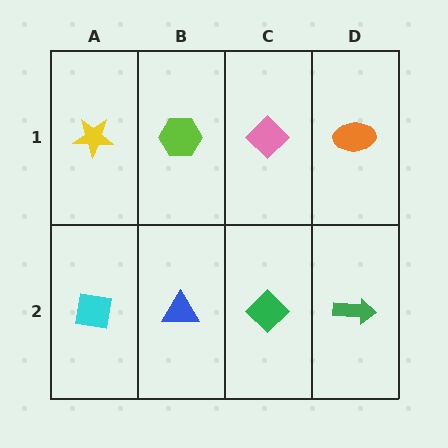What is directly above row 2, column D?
An orange ellipse.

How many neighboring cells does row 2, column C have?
3.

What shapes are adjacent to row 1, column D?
A green arrow (row 2, column D), a pink diamond (row 1, column C).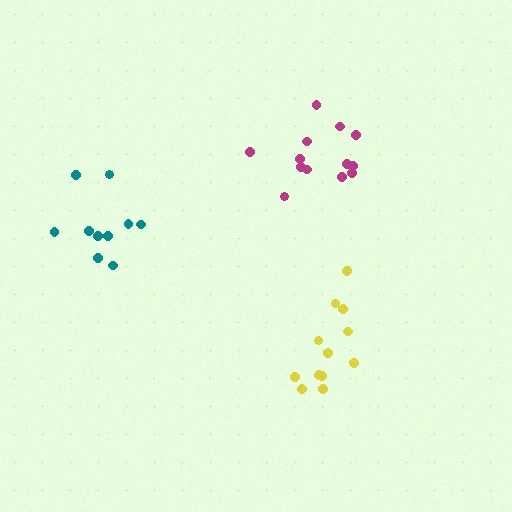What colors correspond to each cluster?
The clusters are colored: teal, yellow, magenta.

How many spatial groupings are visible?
There are 3 spatial groupings.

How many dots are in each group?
Group 1: 10 dots, Group 2: 12 dots, Group 3: 13 dots (35 total).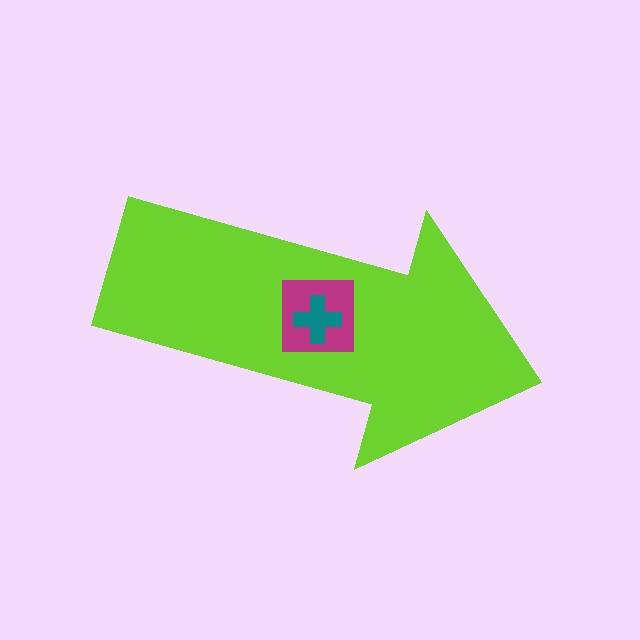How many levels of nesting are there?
3.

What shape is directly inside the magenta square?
The teal cross.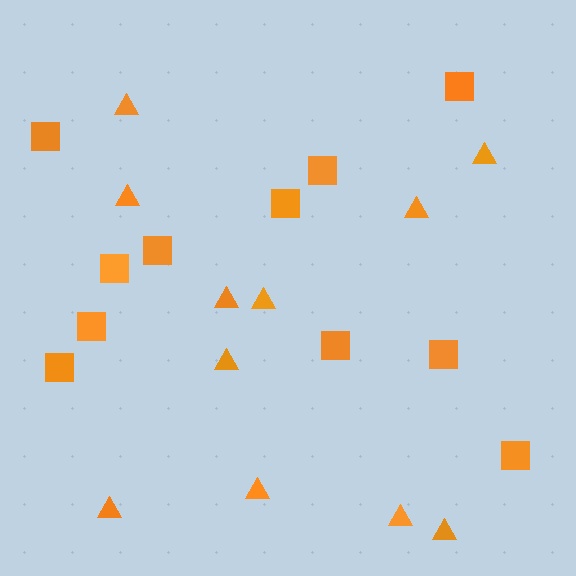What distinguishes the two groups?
There are 2 groups: one group of triangles (11) and one group of squares (11).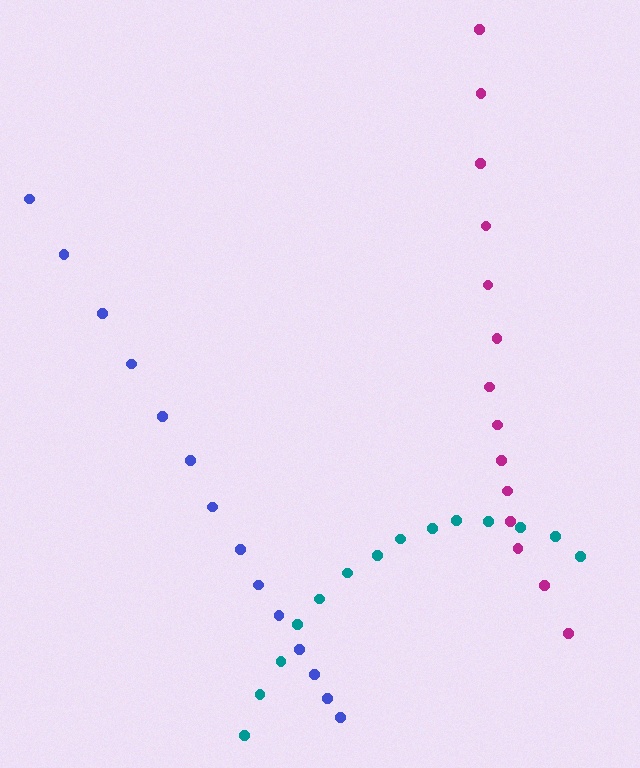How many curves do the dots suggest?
There are 3 distinct paths.